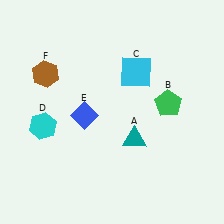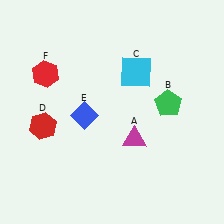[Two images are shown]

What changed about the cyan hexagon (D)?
In Image 1, D is cyan. In Image 2, it changed to red.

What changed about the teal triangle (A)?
In Image 1, A is teal. In Image 2, it changed to magenta.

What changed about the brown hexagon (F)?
In Image 1, F is brown. In Image 2, it changed to red.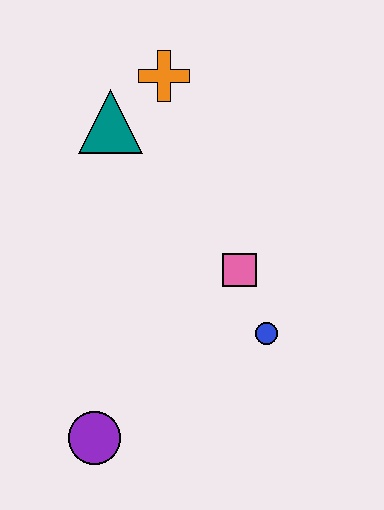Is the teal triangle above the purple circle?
Yes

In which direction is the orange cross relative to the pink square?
The orange cross is above the pink square.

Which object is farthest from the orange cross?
The purple circle is farthest from the orange cross.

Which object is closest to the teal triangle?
The orange cross is closest to the teal triangle.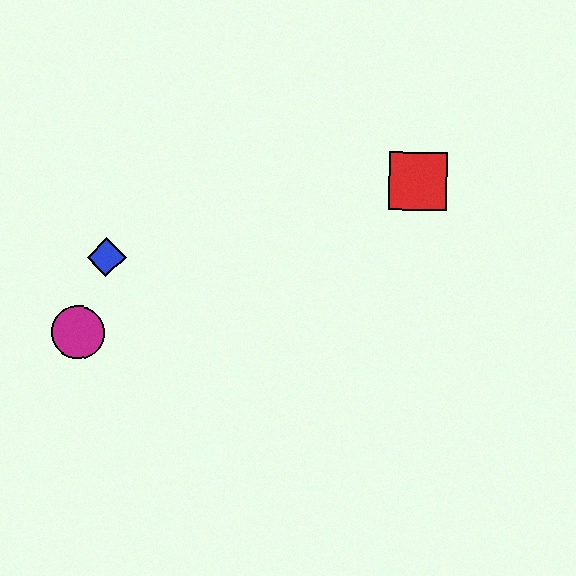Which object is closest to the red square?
The blue diamond is closest to the red square.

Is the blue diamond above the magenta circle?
Yes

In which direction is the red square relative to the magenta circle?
The red square is to the right of the magenta circle.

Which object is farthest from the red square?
The magenta circle is farthest from the red square.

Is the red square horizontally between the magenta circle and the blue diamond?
No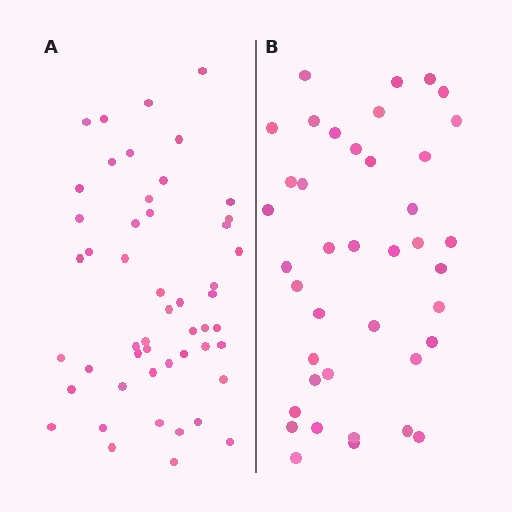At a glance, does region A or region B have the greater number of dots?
Region A (the left region) has more dots.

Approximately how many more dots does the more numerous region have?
Region A has roughly 10 or so more dots than region B.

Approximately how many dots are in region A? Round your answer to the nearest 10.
About 50 dots.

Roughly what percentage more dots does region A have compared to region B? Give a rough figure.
About 25% more.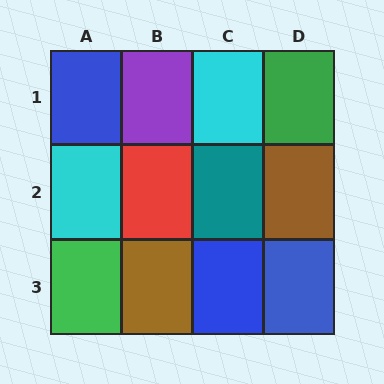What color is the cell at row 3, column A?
Green.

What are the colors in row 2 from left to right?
Cyan, red, teal, brown.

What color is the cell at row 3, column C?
Blue.